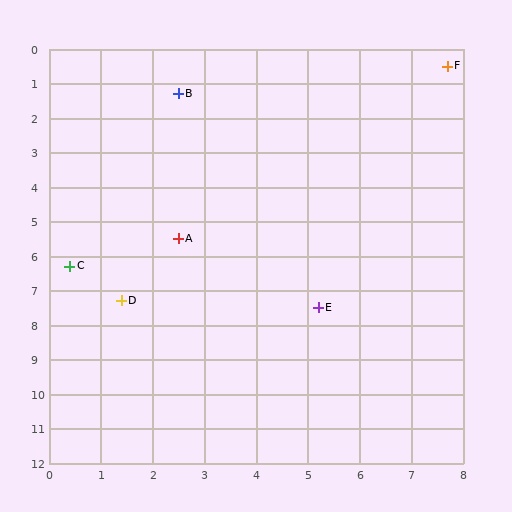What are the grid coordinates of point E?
Point E is at approximately (5.2, 7.5).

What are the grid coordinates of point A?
Point A is at approximately (2.5, 5.5).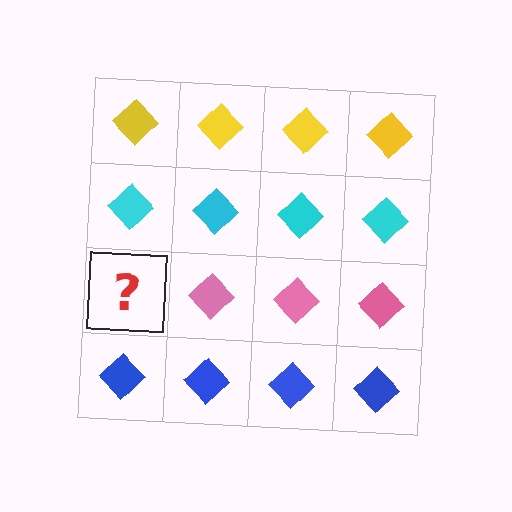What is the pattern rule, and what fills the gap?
The rule is that each row has a consistent color. The gap should be filled with a pink diamond.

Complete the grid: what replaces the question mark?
The question mark should be replaced with a pink diamond.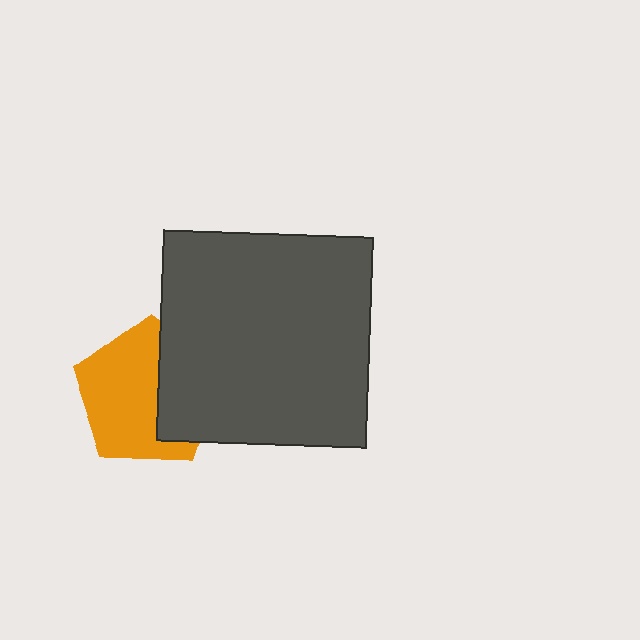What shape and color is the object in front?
The object in front is a dark gray square.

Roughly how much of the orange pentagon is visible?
About half of it is visible (roughly 63%).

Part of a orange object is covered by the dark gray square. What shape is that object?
It is a pentagon.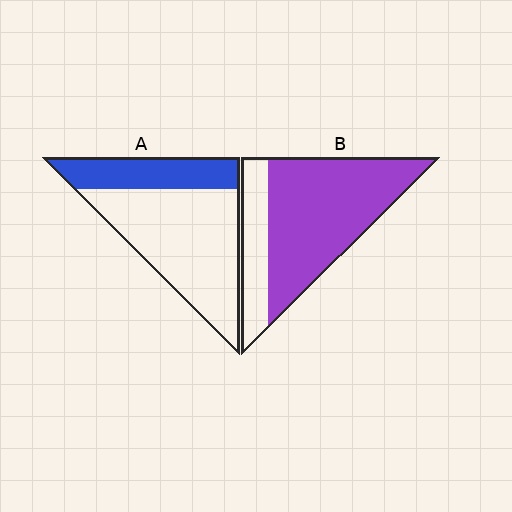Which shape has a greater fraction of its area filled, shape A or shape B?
Shape B.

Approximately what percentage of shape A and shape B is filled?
A is approximately 30% and B is approximately 75%.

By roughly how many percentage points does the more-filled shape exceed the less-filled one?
By roughly 45 percentage points (B over A).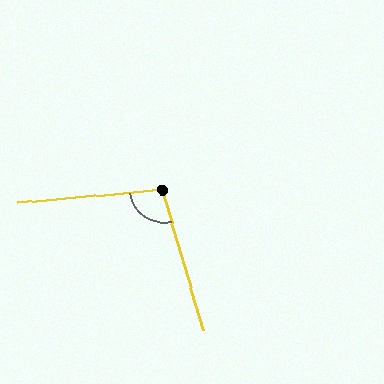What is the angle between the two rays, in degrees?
Approximately 101 degrees.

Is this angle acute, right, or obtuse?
It is obtuse.